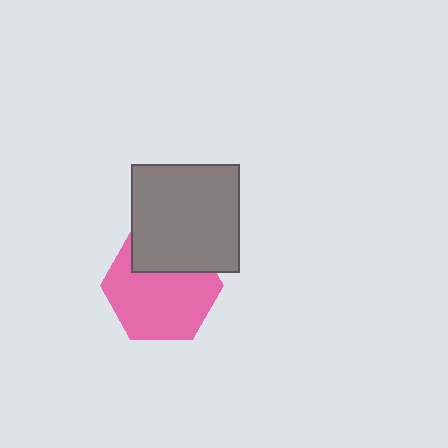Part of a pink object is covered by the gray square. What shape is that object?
It is a hexagon.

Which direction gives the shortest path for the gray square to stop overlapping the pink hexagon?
Moving up gives the shortest separation.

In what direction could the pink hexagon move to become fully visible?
The pink hexagon could move down. That would shift it out from behind the gray square entirely.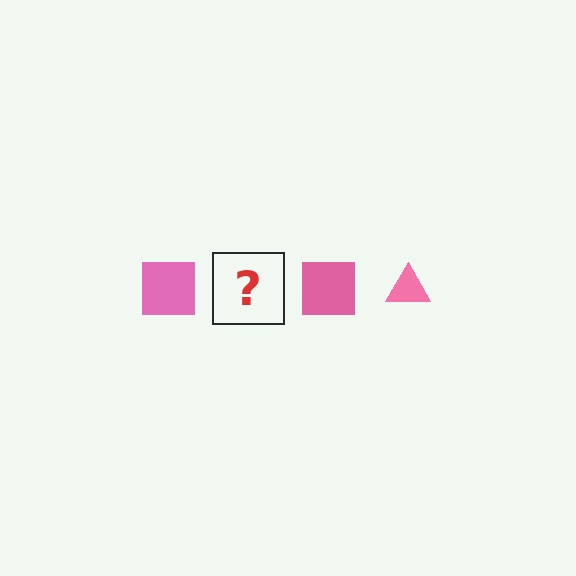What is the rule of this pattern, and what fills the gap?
The rule is that the pattern cycles through square, triangle shapes in pink. The gap should be filled with a pink triangle.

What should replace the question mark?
The question mark should be replaced with a pink triangle.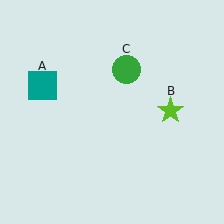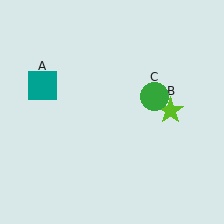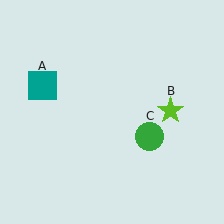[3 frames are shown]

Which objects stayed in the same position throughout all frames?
Teal square (object A) and lime star (object B) remained stationary.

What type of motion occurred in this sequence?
The green circle (object C) rotated clockwise around the center of the scene.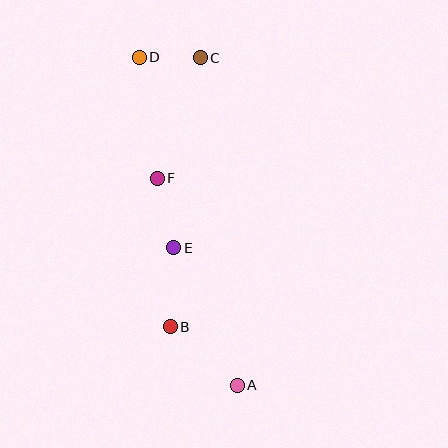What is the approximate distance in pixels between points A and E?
The distance between A and E is approximately 152 pixels.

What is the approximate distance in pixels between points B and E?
The distance between B and E is approximately 79 pixels.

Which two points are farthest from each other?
Points A and D are farthest from each other.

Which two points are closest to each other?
Points C and D are closest to each other.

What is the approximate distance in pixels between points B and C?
The distance between B and C is approximately 271 pixels.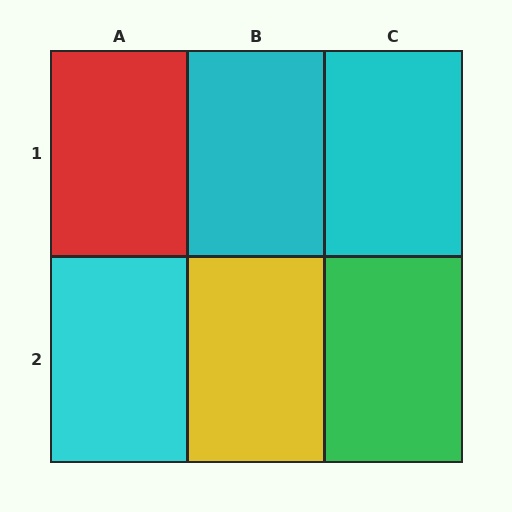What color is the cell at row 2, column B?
Yellow.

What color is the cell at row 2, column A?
Cyan.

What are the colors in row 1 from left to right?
Red, cyan, cyan.